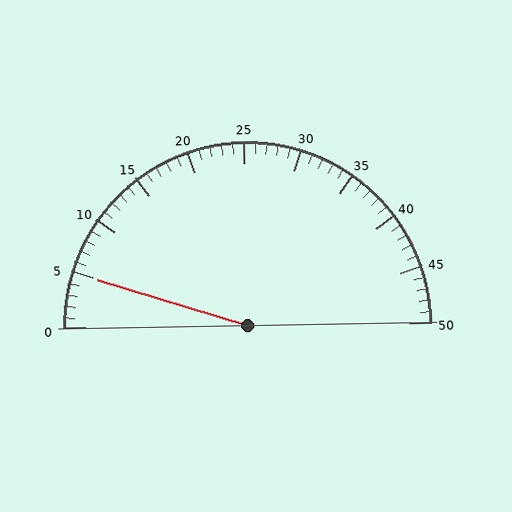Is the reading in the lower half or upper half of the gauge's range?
The reading is in the lower half of the range (0 to 50).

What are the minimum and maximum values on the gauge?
The gauge ranges from 0 to 50.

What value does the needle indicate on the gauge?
The needle indicates approximately 5.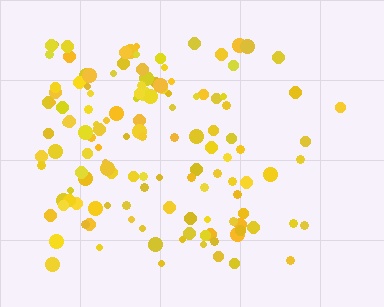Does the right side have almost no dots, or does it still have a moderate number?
Still a moderate number, just noticeably fewer than the left.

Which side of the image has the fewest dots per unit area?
The right.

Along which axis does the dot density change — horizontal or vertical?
Horizontal.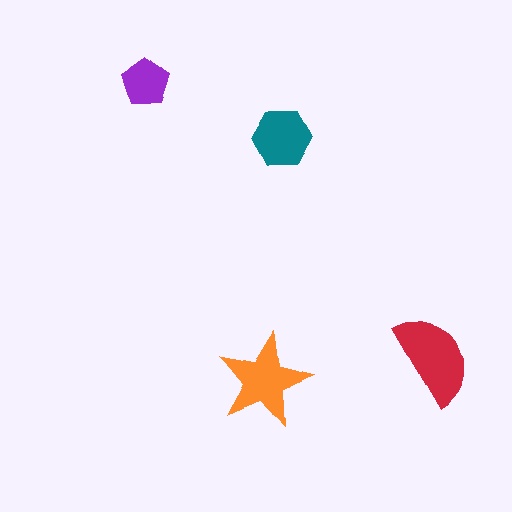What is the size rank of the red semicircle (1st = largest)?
1st.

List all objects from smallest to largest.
The purple pentagon, the teal hexagon, the orange star, the red semicircle.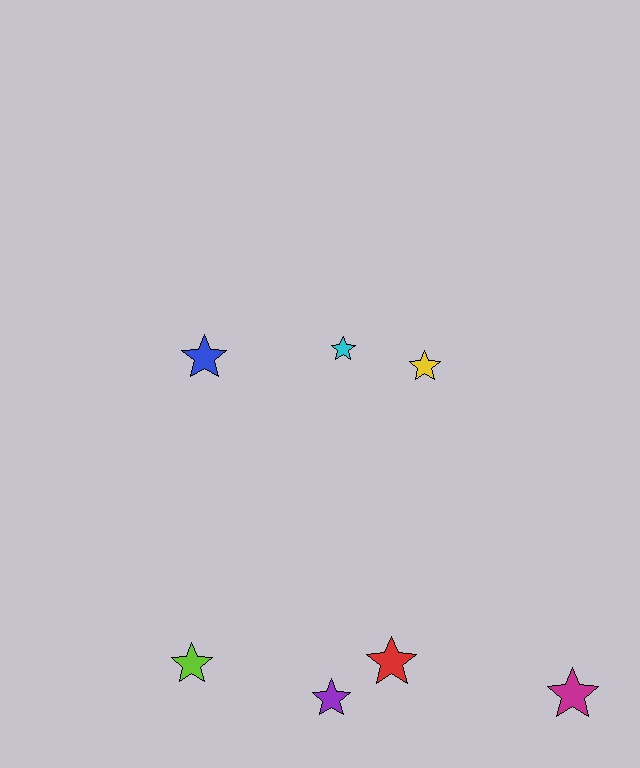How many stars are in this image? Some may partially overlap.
There are 7 stars.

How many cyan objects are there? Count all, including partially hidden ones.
There is 1 cyan object.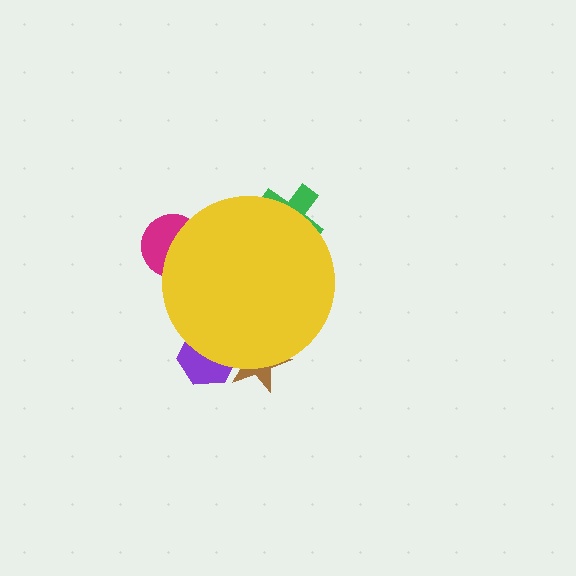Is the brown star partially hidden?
Yes, the brown star is partially hidden behind the yellow circle.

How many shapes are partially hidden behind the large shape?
4 shapes are partially hidden.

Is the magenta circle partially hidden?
Yes, the magenta circle is partially hidden behind the yellow circle.